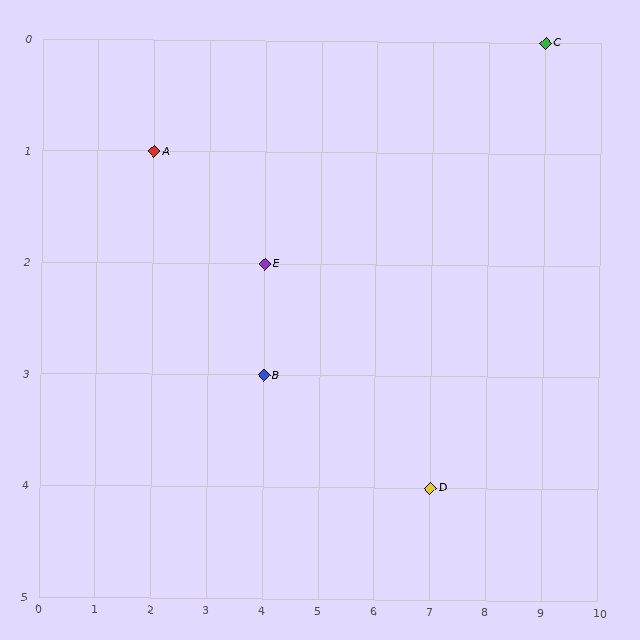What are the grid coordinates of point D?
Point D is at grid coordinates (7, 4).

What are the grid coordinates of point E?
Point E is at grid coordinates (4, 2).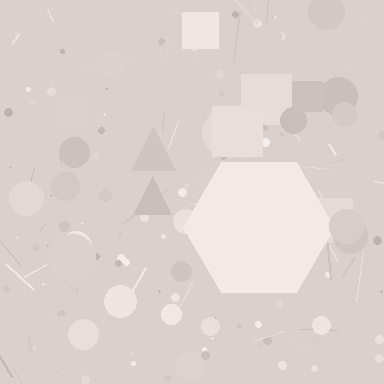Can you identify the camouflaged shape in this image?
The camouflaged shape is a hexagon.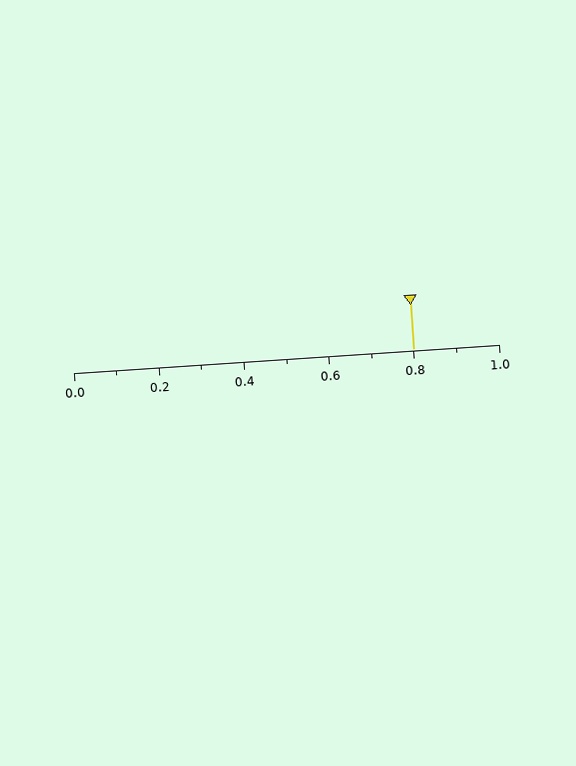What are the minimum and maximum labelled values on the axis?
The axis runs from 0.0 to 1.0.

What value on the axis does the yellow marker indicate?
The marker indicates approximately 0.8.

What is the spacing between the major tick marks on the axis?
The major ticks are spaced 0.2 apart.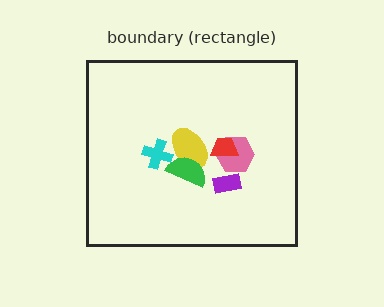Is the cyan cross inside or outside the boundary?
Inside.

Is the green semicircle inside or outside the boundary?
Inside.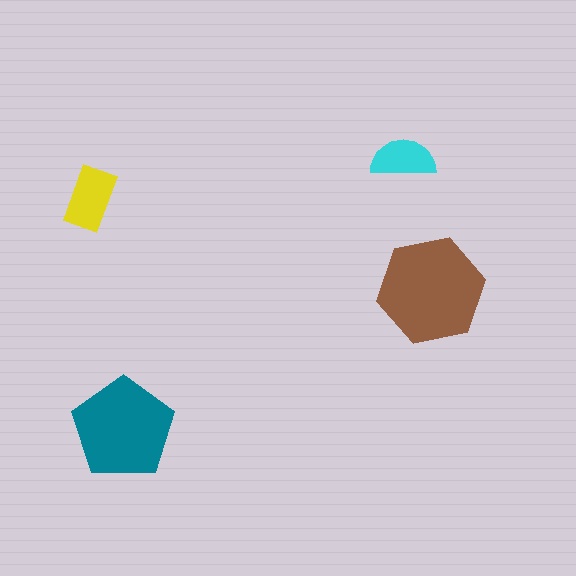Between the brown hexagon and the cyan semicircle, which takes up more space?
The brown hexagon.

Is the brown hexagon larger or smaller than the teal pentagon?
Larger.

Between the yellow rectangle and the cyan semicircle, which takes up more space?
The yellow rectangle.